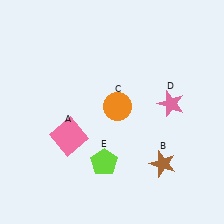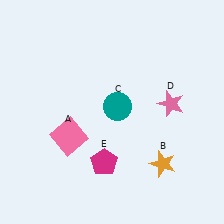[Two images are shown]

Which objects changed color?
B changed from brown to orange. C changed from orange to teal. E changed from lime to magenta.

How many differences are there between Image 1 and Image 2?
There are 3 differences between the two images.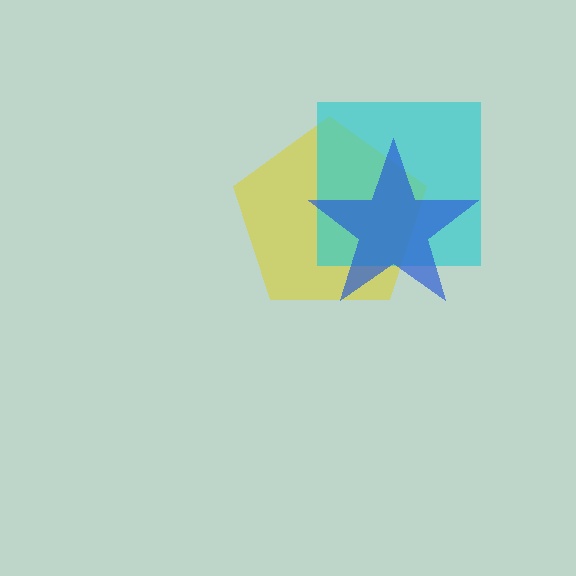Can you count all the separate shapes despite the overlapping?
Yes, there are 3 separate shapes.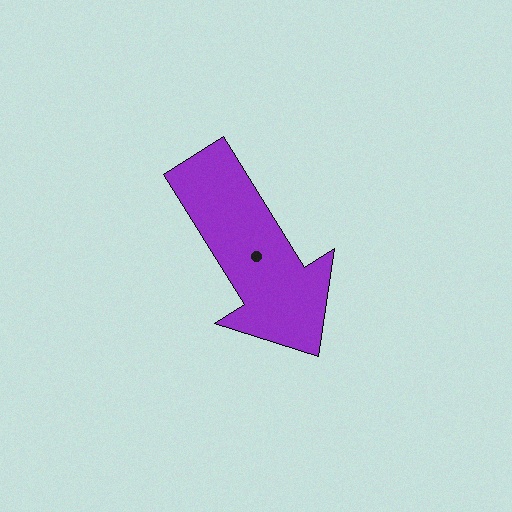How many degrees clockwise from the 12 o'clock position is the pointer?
Approximately 148 degrees.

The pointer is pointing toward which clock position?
Roughly 5 o'clock.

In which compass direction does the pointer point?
Southeast.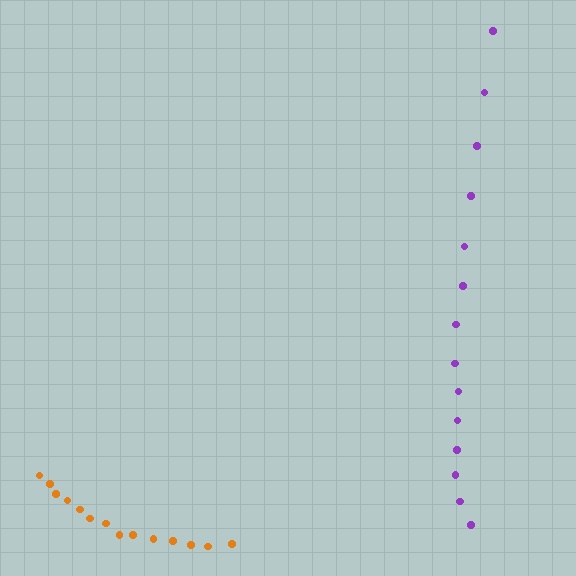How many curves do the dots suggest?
There are 2 distinct paths.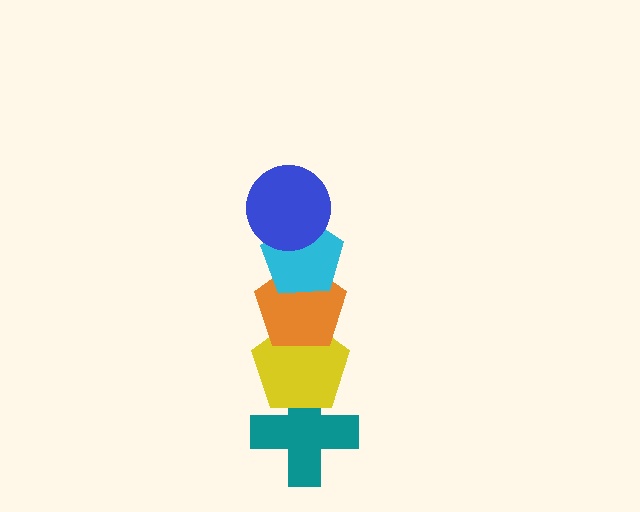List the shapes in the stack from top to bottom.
From top to bottom: the blue circle, the cyan pentagon, the orange pentagon, the yellow pentagon, the teal cross.